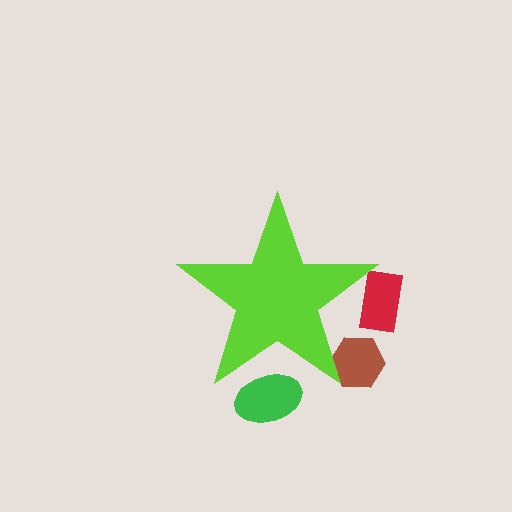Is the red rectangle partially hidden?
Yes, the red rectangle is partially hidden behind the lime star.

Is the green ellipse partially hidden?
Yes, the green ellipse is partially hidden behind the lime star.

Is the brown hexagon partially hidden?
Yes, the brown hexagon is partially hidden behind the lime star.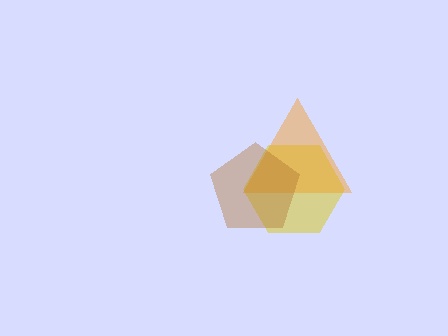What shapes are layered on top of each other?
The layered shapes are: a yellow hexagon, an orange triangle, a brown pentagon.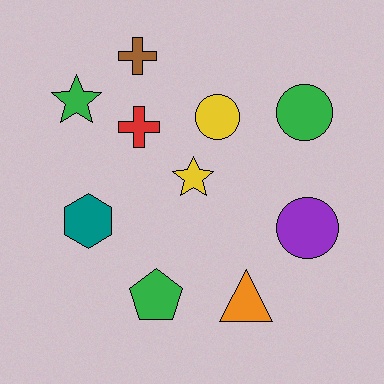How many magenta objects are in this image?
There are no magenta objects.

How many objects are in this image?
There are 10 objects.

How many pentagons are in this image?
There is 1 pentagon.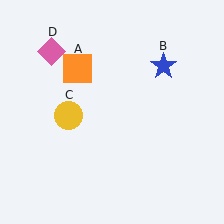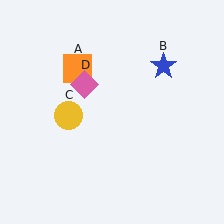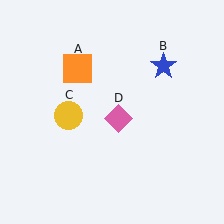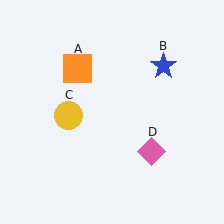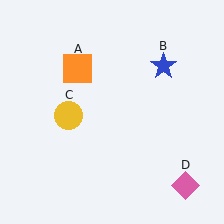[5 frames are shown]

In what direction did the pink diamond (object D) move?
The pink diamond (object D) moved down and to the right.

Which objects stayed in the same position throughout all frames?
Orange square (object A) and blue star (object B) and yellow circle (object C) remained stationary.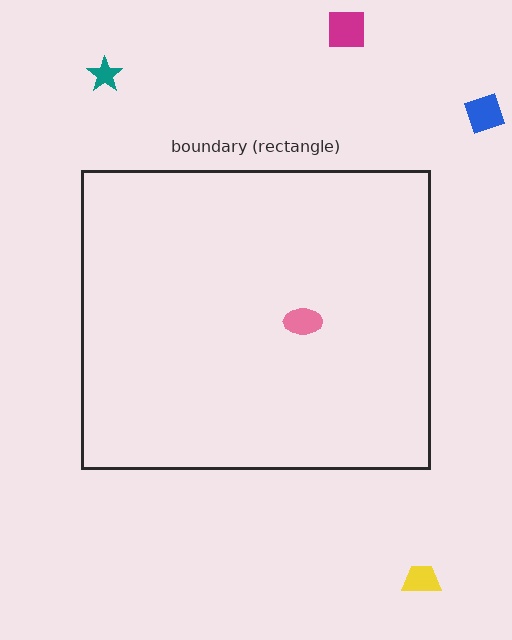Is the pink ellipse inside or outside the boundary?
Inside.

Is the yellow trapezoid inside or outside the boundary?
Outside.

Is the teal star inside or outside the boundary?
Outside.